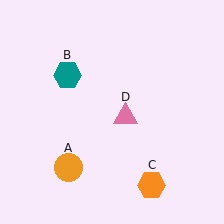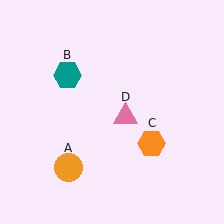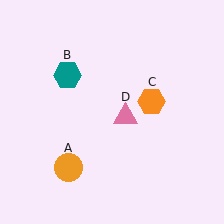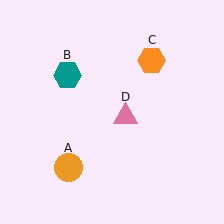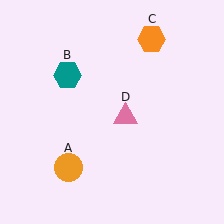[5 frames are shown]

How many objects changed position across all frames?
1 object changed position: orange hexagon (object C).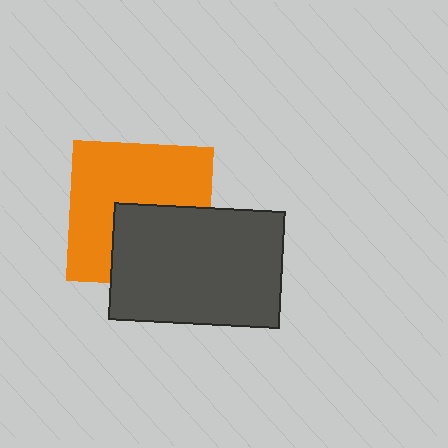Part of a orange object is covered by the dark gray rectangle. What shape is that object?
It is a square.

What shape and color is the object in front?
The object in front is a dark gray rectangle.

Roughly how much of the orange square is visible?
About half of it is visible (roughly 60%).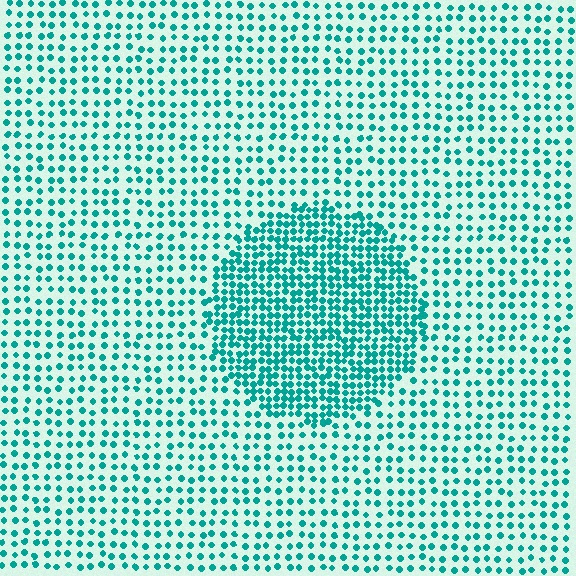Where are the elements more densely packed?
The elements are more densely packed inside the circle boundary.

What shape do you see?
I see a circle.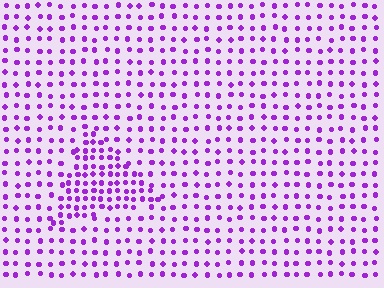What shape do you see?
I see a triangle.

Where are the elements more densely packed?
The elements are more densely packed inside the triangle boundary.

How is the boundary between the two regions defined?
The boundary is defined by a change in element density (approximately 1.9x ratio). All elements are the same color, size, and shape.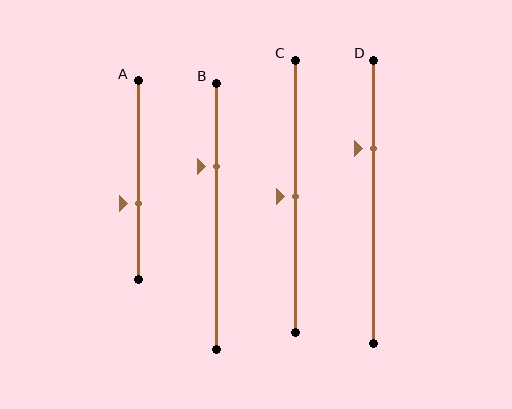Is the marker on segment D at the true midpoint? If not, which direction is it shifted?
No, the marker on segment D is shifted upward by about 19% of the segment length.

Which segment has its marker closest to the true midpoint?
Segment C has its marker closest to the true midpoint.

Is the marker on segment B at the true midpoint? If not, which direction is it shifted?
No, the marker on segment B is shifted upward by about 19% of the segment length.